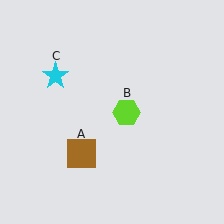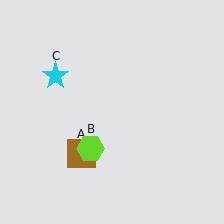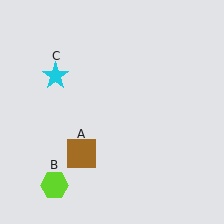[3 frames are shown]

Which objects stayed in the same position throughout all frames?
Brown square (object A) and cyan star (object C) remained stationary.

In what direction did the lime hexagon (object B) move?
The lime hexagon (object B) moved down and to the left.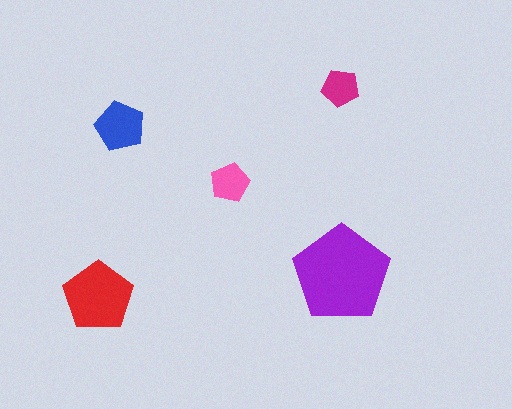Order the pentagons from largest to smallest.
the purple one, the red one, the blue one, the pink one, the magenta one.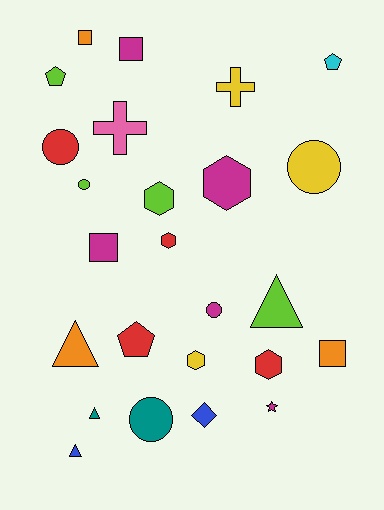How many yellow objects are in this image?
There are 3 yellow objects.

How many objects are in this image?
There are 25 objects.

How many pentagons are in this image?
There are 3 pentagons.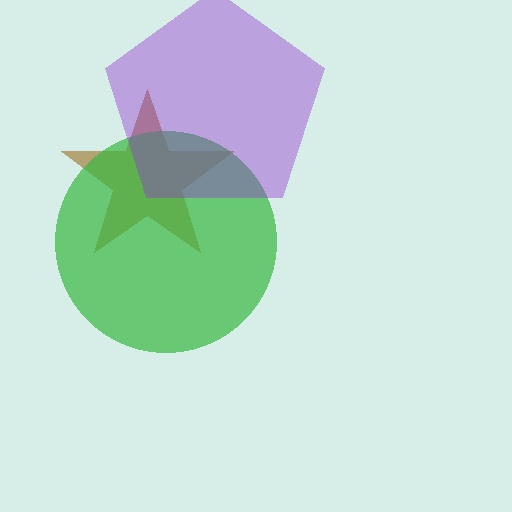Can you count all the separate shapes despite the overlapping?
Yes, there are 3 separate shapes.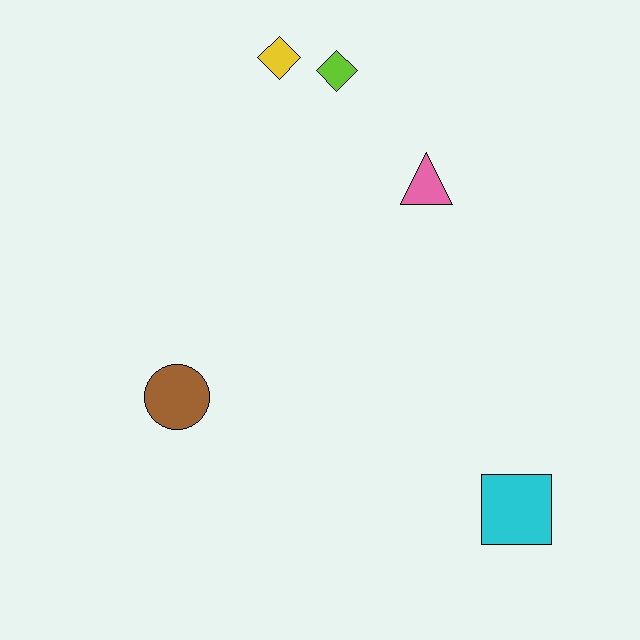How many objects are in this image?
There are 5 objects.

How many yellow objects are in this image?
There is 1 yellow object.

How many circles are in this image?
There is 1 circle.